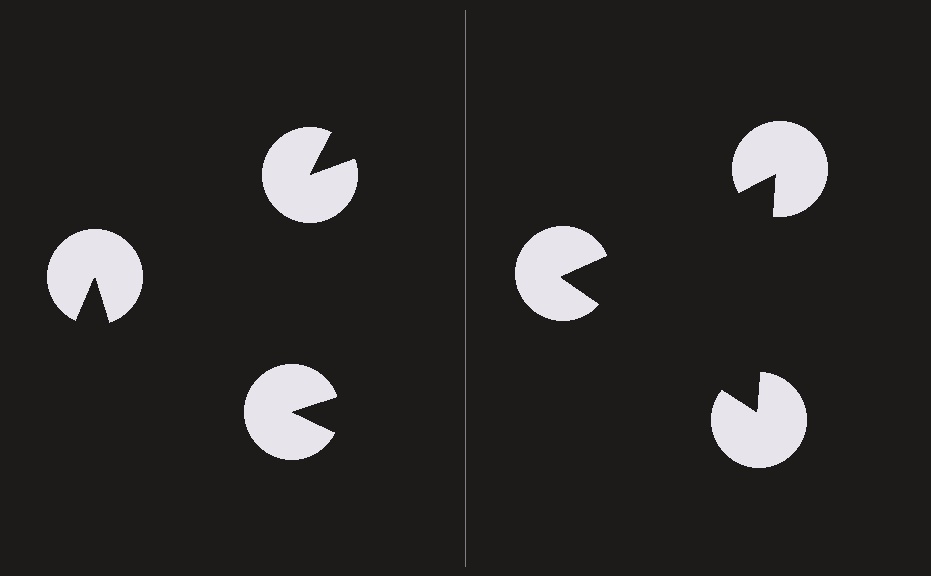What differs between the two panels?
The pac-man discs are positioned identically on both sides; only the wedge orientations differ. On the right they align to a triangle; on the left they are misaligned.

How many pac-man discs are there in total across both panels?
6 — 3 on each side.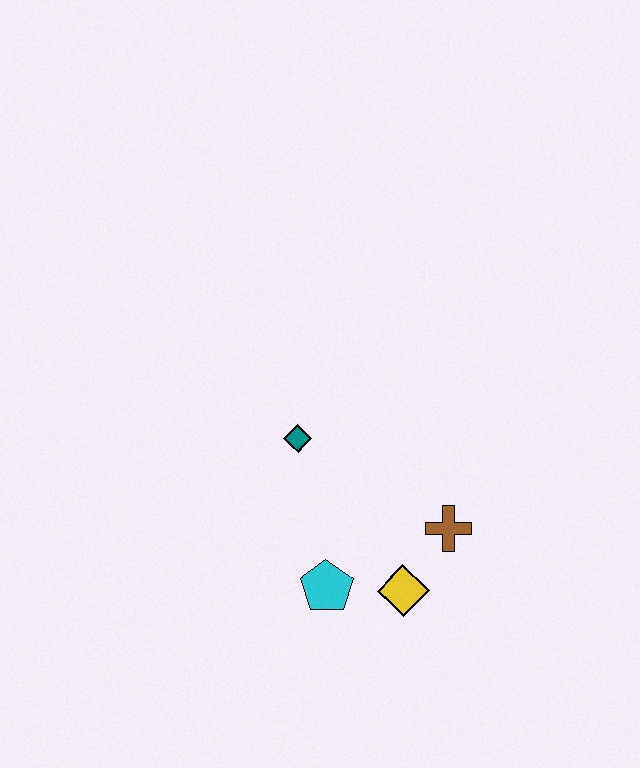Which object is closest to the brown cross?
The yellow diamond is closest to the brown cross.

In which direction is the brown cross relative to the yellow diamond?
The brown cross is above the yellow diamond.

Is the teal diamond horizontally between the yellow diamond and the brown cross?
No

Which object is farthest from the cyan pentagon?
The teal diamond is farthest from the cyan pentagon.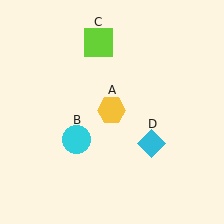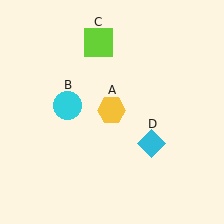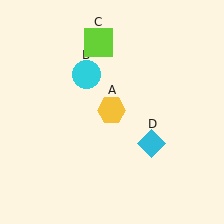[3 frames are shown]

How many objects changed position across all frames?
1 object changed position: cyan circle (object B).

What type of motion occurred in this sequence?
The cyan circle (object B) rotated clockwise around the center of the scene.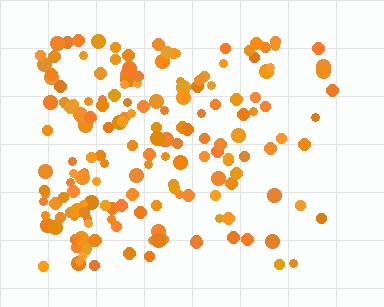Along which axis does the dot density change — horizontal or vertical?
Horizontal.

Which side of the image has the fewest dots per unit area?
The right.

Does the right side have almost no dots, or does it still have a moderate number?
Still a moderate number, just noticeably fewer than the left.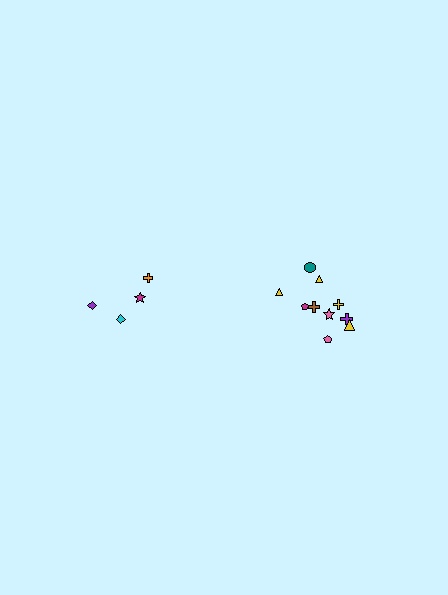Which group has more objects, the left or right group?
The right group.